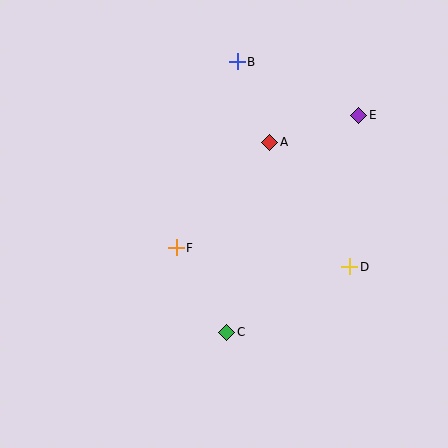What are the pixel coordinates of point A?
Point A is at (270, 142).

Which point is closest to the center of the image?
Point F at (176, 248) is closest to the center.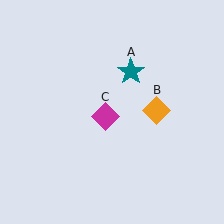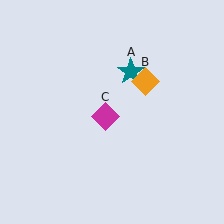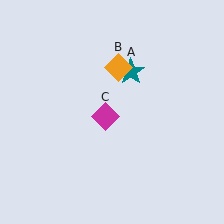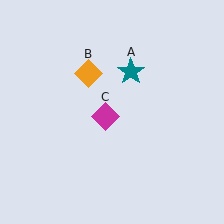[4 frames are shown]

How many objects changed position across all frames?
1 object changed position: orange diamond (object B).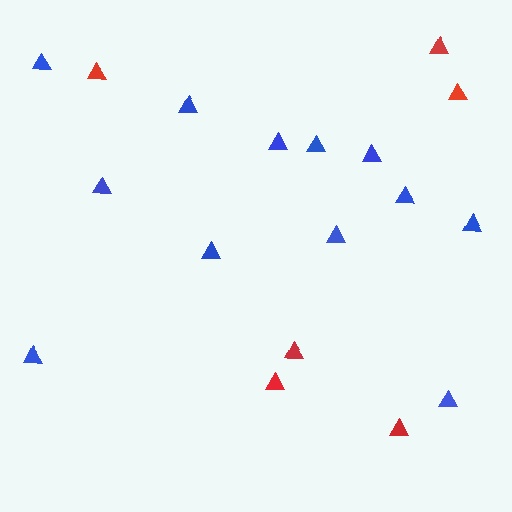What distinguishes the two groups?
There are 2 groups: one group of red triangles (6) and one group of blue triangles (12).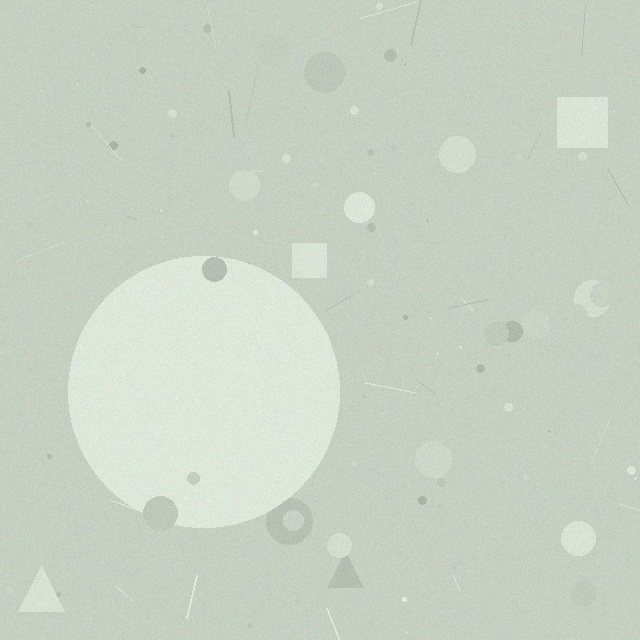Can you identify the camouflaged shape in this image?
The camouflaged shape is a circle.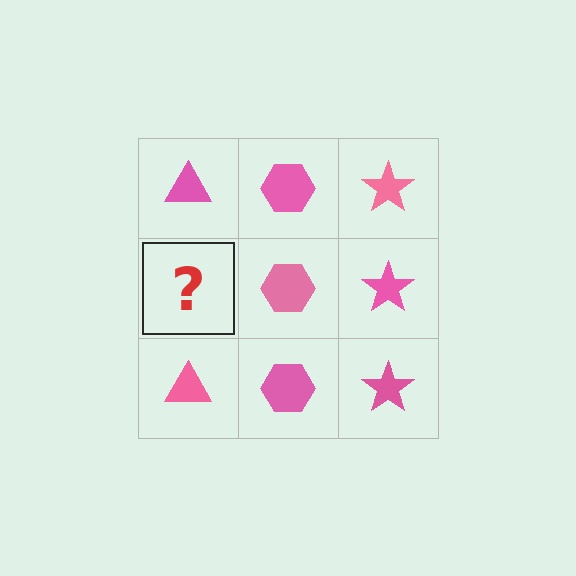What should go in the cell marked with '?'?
The missing cell should contain a pink triangle.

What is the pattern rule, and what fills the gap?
The rule is that each column has a consistent shape. The gap should be filled with a pink triangle.